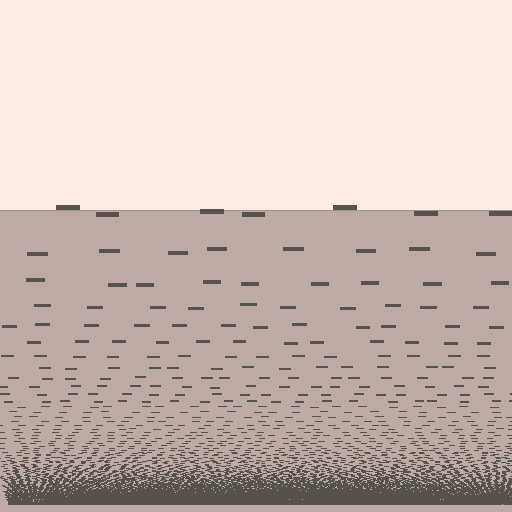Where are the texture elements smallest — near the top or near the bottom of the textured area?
Near the bottom.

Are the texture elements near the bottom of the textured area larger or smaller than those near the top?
Smaller. The gradient is inverted — elements near the bottom are smaller and denser.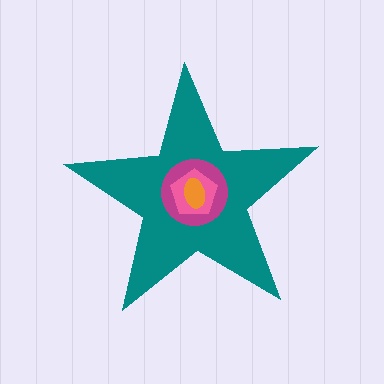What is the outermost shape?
The teal star.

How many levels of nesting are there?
4.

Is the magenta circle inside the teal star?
Yes.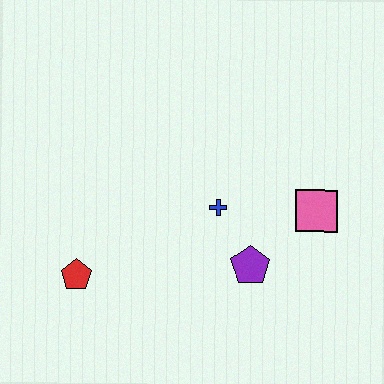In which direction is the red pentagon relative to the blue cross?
The red pentagon is to the left of the blue cross.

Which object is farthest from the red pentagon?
The pink square is farthest from the red pentagon.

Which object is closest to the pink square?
The purple pentagon is closest to the pink square.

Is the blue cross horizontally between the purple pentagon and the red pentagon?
Yes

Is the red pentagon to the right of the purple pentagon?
No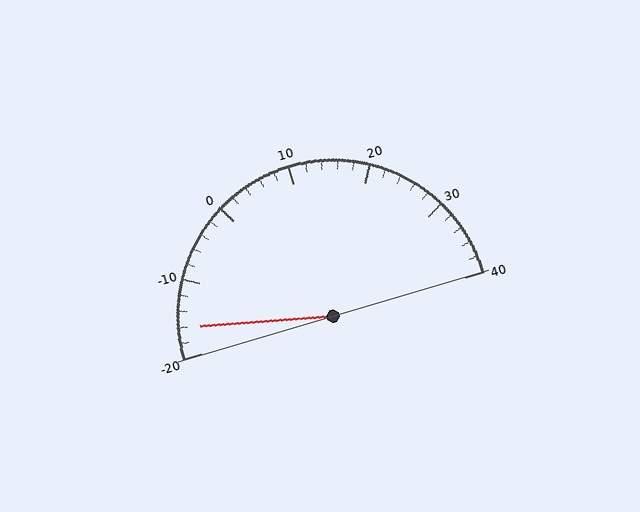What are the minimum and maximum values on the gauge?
The gauge ranges from -20 to 40.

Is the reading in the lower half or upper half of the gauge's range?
The reading is in the lower half of the range (-20 to 40).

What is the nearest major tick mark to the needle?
The nearest major tick mark is -20.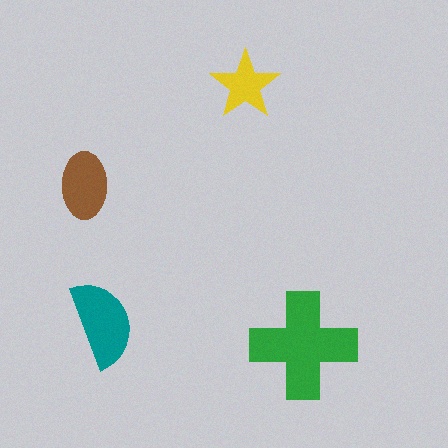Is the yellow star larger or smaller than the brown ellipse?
Smaller.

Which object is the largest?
The green cross.